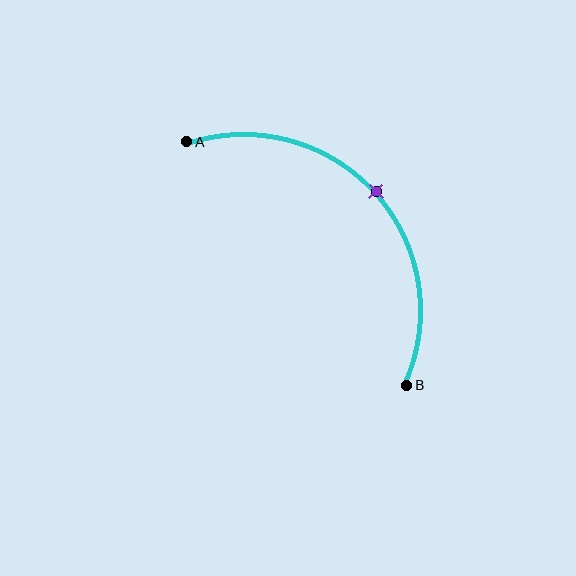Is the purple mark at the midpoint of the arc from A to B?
Yes. The purple mark lies on the arc at equal arc-length from both A and B — it is the arc midpoint.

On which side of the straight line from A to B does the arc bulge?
The arc bulges above and to the right of the straight line connecting A and B.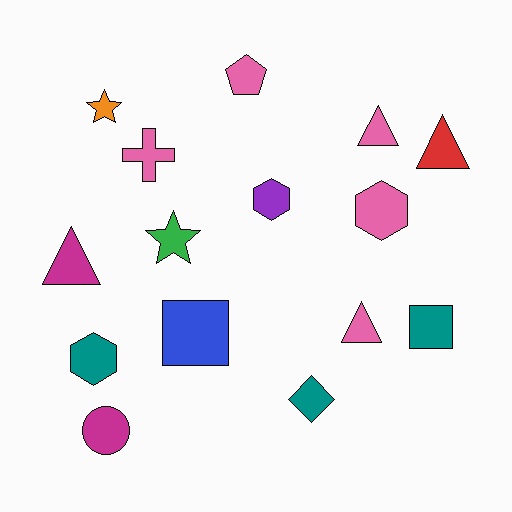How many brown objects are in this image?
There are no brown objects.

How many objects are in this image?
There are 15 objects.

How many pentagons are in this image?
There is 1 pentagon.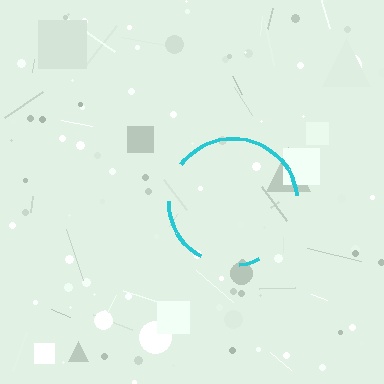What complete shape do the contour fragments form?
The contour fragments form a circle.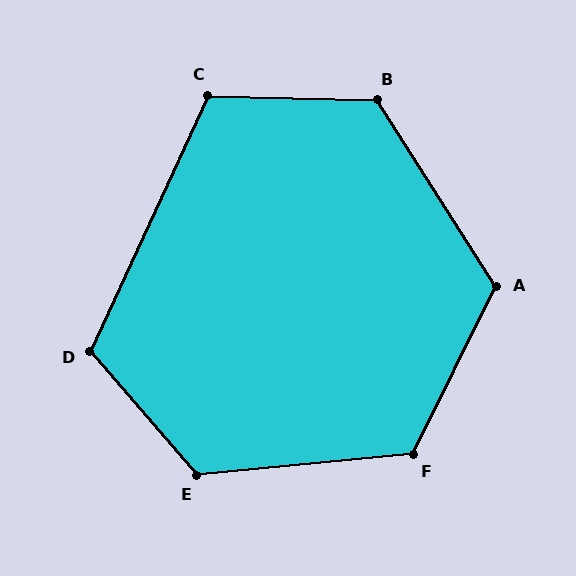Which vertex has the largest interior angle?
E, at approximately 125 degrees.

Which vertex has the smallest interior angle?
C, at approximately 113 degrees.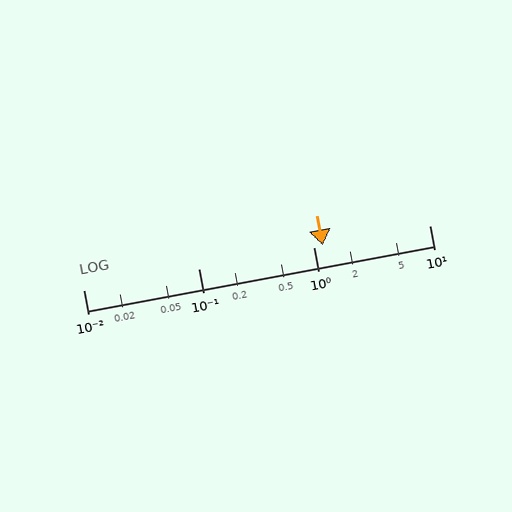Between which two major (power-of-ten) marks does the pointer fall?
The pointer is between 1 and 10.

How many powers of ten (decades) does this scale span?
The scale spans 3 decades, from 0.01 to 10.